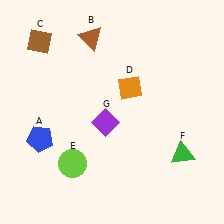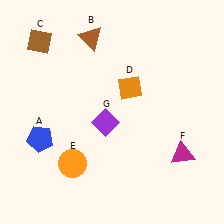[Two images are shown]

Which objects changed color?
E changed from lime to orange. F changed from green to magenta.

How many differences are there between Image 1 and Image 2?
There are 2 differences between the two images.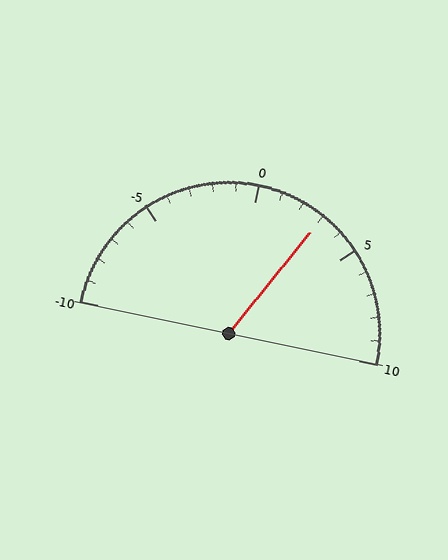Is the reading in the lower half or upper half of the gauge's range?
The reading is in the upper half of the range (-10 to 10).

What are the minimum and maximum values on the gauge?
The gauge ranges from -10 to 10.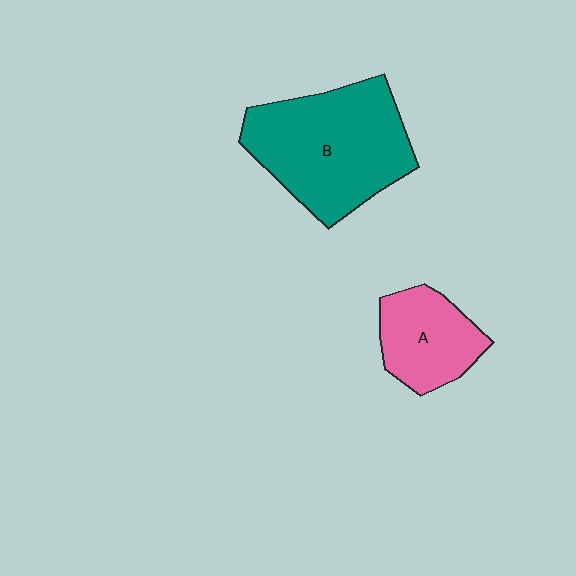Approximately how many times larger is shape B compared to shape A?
Approximately 2.0 times.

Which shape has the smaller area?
Shape A (pink).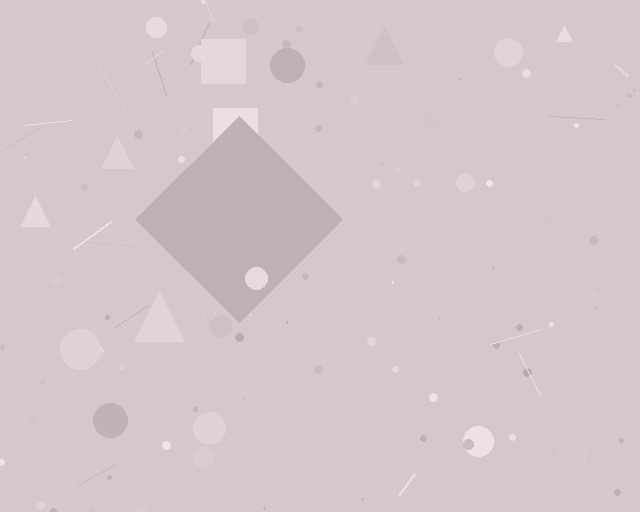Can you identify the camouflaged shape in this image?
The camouflaged shape is a diamond.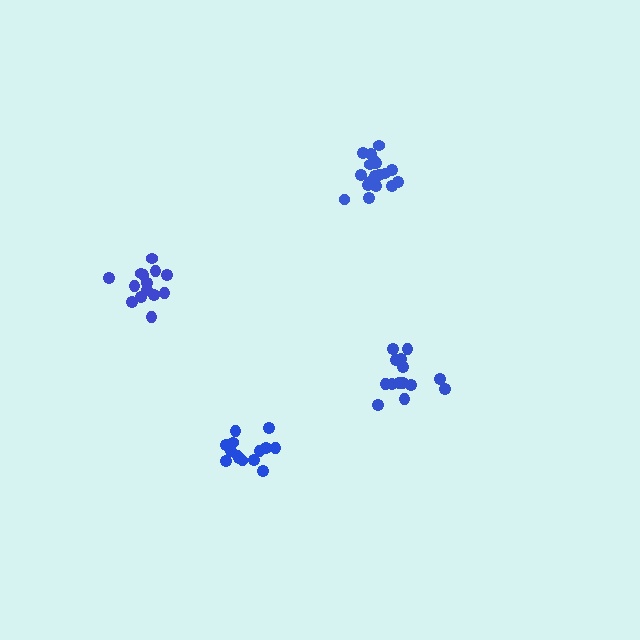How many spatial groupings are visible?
There are 4 spatial groupings.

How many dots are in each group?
Group 1: 19 dots, Group 2: 14 dots, Group 3: 14 dots, Group 4: 14 dots (61 total).